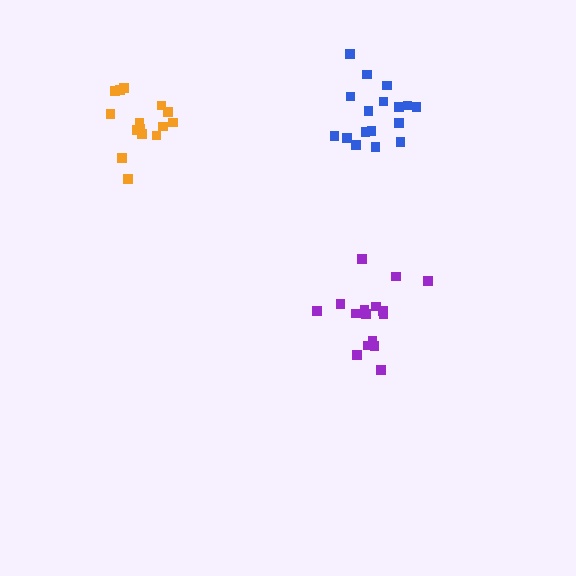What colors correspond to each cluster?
The clusters are colored: orange, blue, purple.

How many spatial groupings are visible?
There are 3 spatial groupings.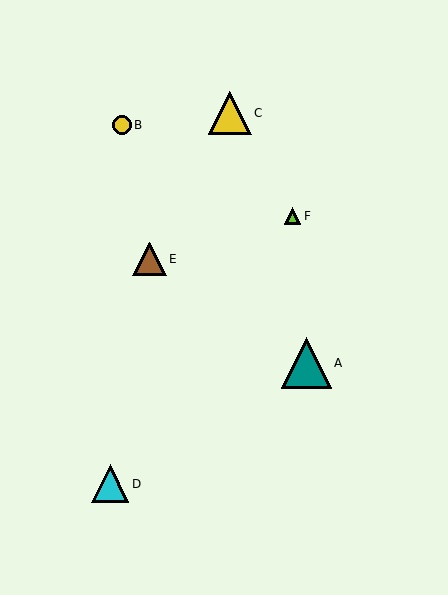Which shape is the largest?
The teal triangle (labeled A) is the largest.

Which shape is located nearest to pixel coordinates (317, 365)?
The teal triangle (labeled A) at (306, 363) is nearest to that location.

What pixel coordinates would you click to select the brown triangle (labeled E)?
Click at (149, 259) to select the brown triangle E.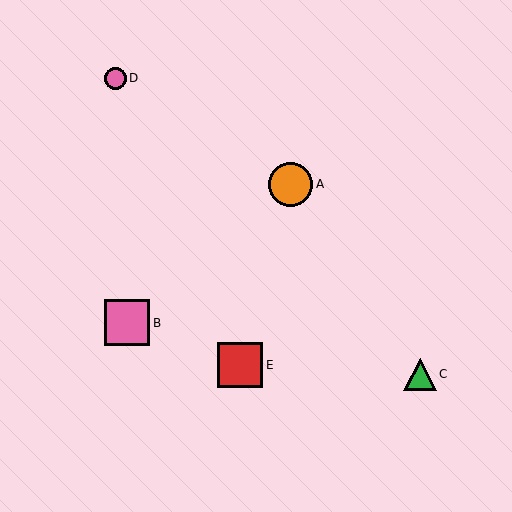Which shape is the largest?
The pink square (labeled B) is the largest.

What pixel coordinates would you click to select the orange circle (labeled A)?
Click at (290, 184) to select the orange circle A.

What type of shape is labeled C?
Shape C is a green triangle.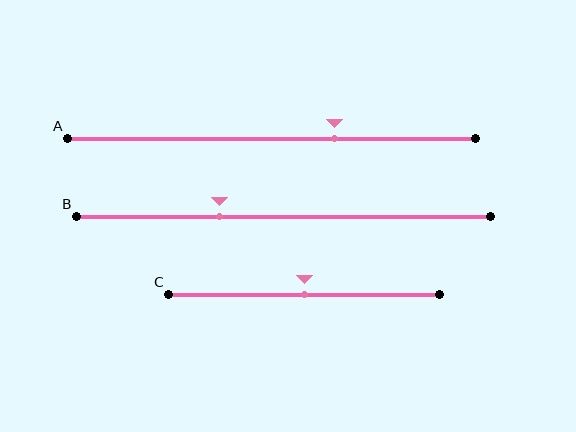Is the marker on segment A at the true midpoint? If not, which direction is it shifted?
No, the marker on segment A is shifted to the right by about 16% of the segment length.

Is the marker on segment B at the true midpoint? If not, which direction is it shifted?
No, the marker on segment B is shifted to the left by about 15% of the segment length.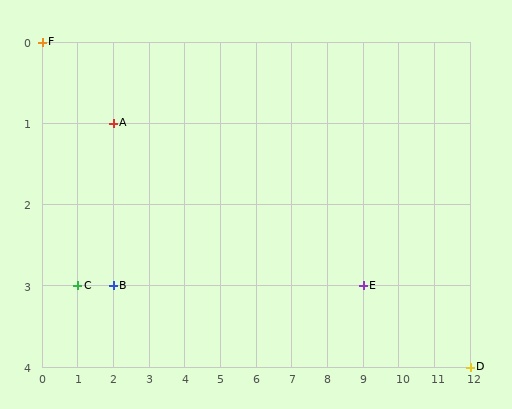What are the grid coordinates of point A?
Point A is at grid coordinates (2, 1).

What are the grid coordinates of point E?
Point E is at grid coordinates (9, 3).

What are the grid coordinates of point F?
Point F is at grid coordinates (0, 0).